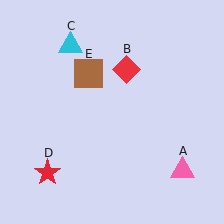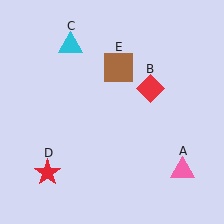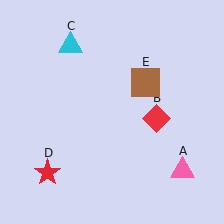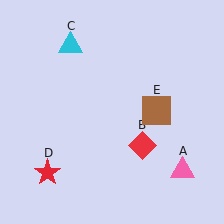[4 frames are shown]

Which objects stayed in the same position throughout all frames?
Pink triangle (object A) and cyan triangle (object C) and red star (object D) remained stationary.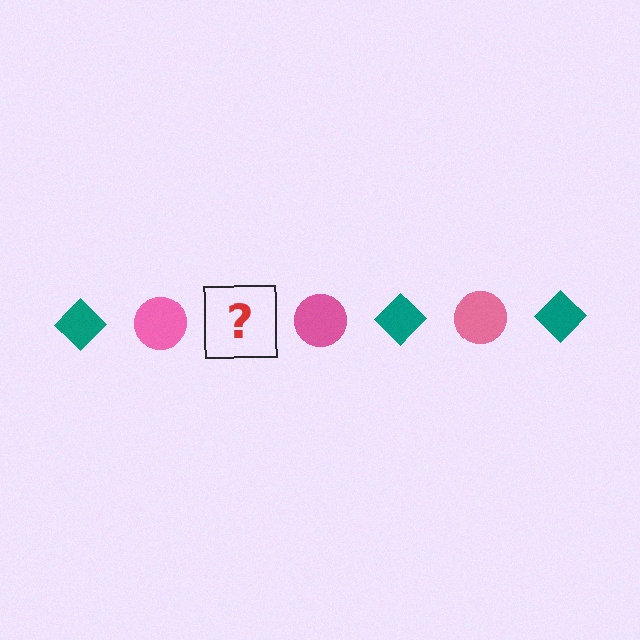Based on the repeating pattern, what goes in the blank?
The blank should be a teal diamond.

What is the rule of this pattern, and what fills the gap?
The rule is that the pattern alternates between teal diamond and pink circle. The gap should be filled with a teal diamond.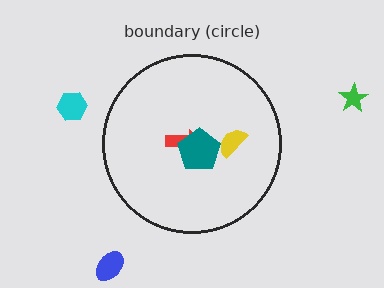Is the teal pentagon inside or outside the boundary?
Inside.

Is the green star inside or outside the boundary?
Outside.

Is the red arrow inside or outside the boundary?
Inside.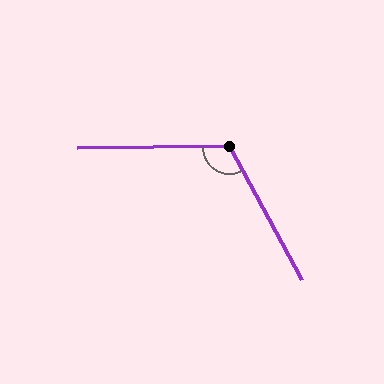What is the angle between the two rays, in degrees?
Approximately 118 degrees.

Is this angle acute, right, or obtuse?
It is obtuse.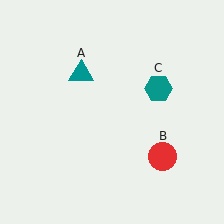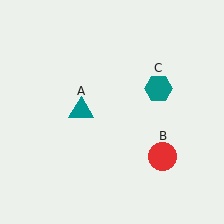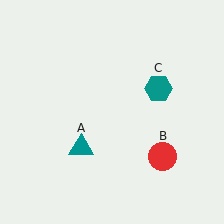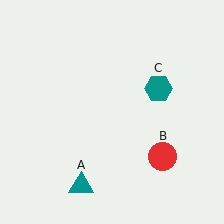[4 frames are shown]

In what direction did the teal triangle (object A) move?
The teal triangle (object A) moved down.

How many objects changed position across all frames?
1 object changed position: teal triangle (object A).